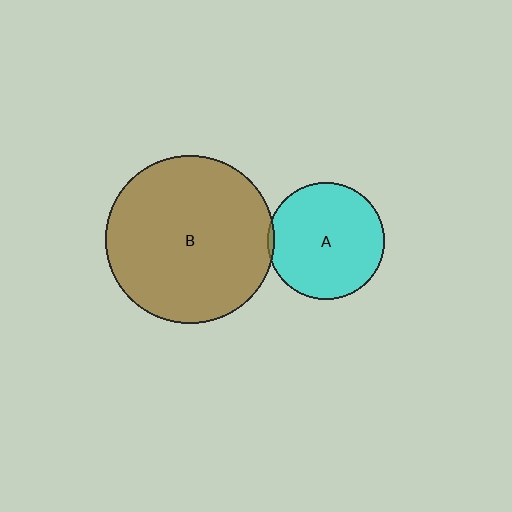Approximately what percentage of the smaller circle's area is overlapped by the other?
Approximately 5%.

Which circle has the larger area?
Circle B (brown).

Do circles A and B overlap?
Yes.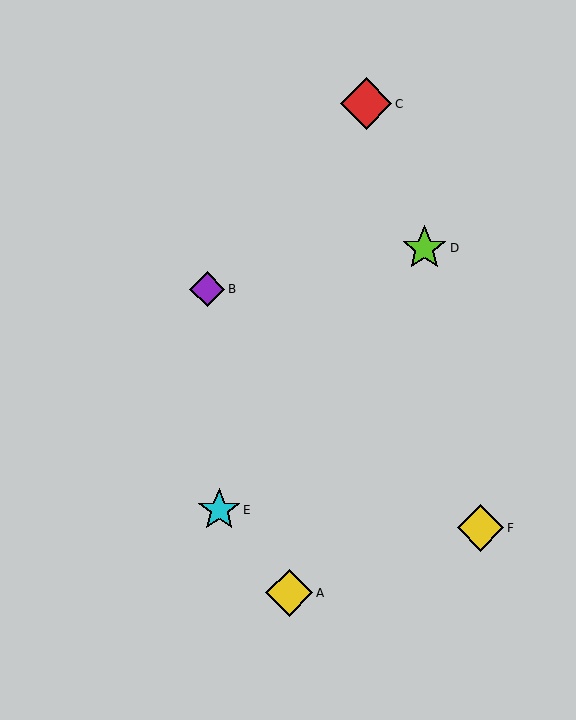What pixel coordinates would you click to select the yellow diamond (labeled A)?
Click at (289, 593) to select the yellow diamond A.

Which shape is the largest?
The red diamond (labeled C) is the largest.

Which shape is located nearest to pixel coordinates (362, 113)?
The red diamond (labeled C) at (366, 104) is nearest to that location.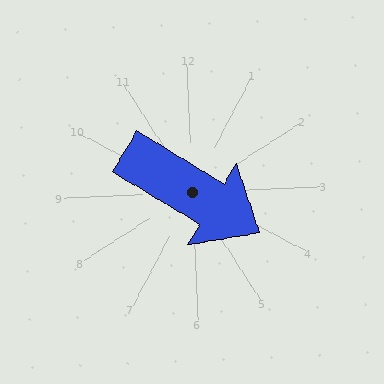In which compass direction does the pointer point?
Southeast.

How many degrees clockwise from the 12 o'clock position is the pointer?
Approximately 124 degrees.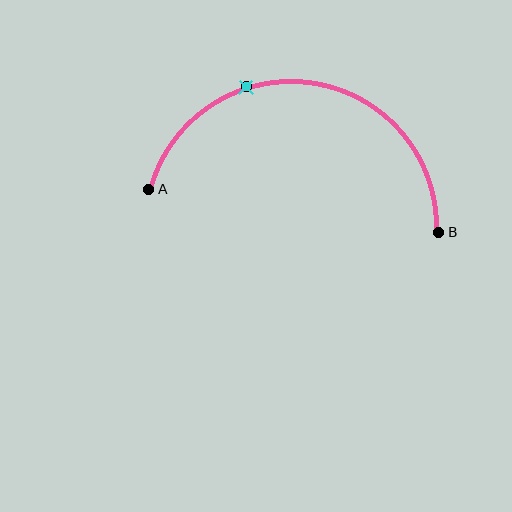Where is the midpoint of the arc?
The arc midpoint is the point on the curve farthest from the straight line joining A and B. It sits above that line.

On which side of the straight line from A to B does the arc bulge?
The arc bulges above the straight line connecting A and B.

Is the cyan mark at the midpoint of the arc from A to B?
No. The cyan mark lies on the arc but is closer to endpoint A. The arc midpoint would be at the point on the curve equidistant along the arc from both A and B.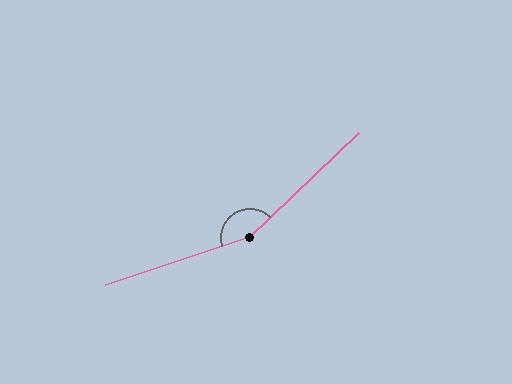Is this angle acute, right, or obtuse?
It is obtuse.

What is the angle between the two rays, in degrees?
Approximately 154 degrees.